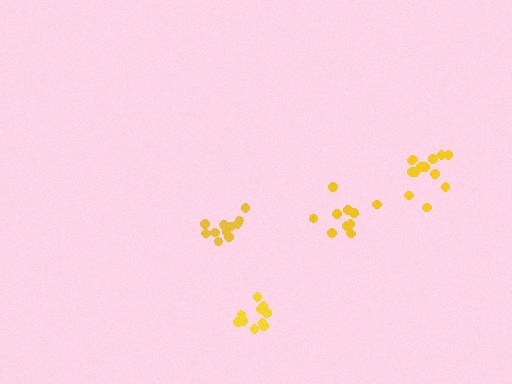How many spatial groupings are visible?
There are 4 spatial groupings.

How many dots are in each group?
Group 1: 13 dots, Group 2: 10 dots, Group 3: 13 dots, Group 4: 10 dots (46 total).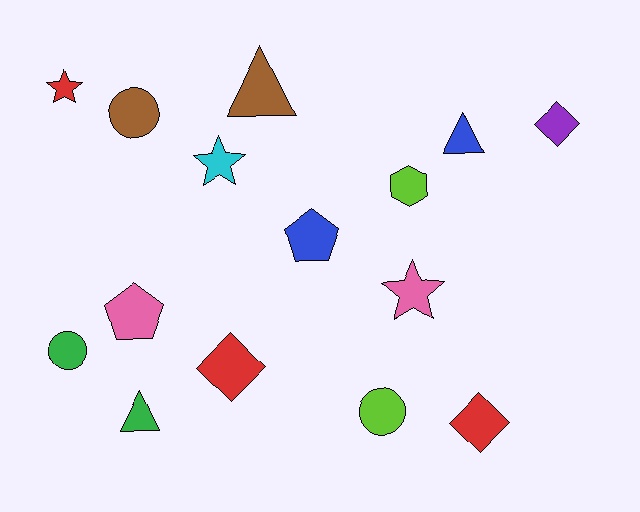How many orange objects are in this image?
There are no orange objects.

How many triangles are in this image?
There are 3 triangles.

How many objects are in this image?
There are 15 objects.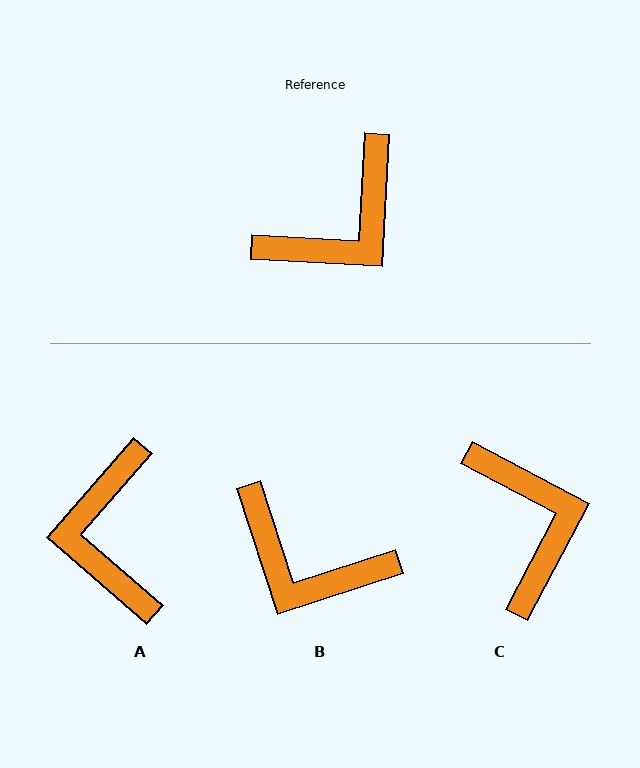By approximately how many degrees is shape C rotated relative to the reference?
Approximately 65 degrees counter-clockwise.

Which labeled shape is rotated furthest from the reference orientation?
A, about 128 degrees away.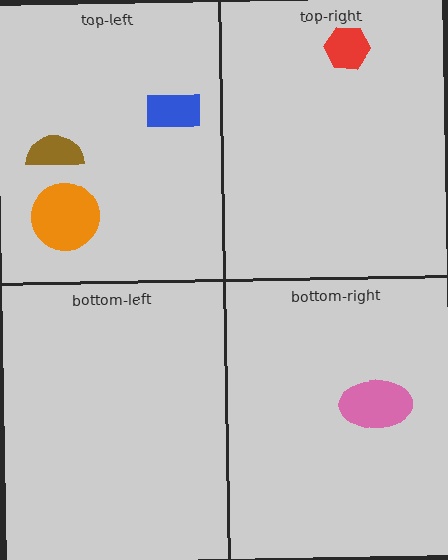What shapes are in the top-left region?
The brown semicircle, the blue rectangle, the orange circle.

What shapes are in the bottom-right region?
The pink ellipse.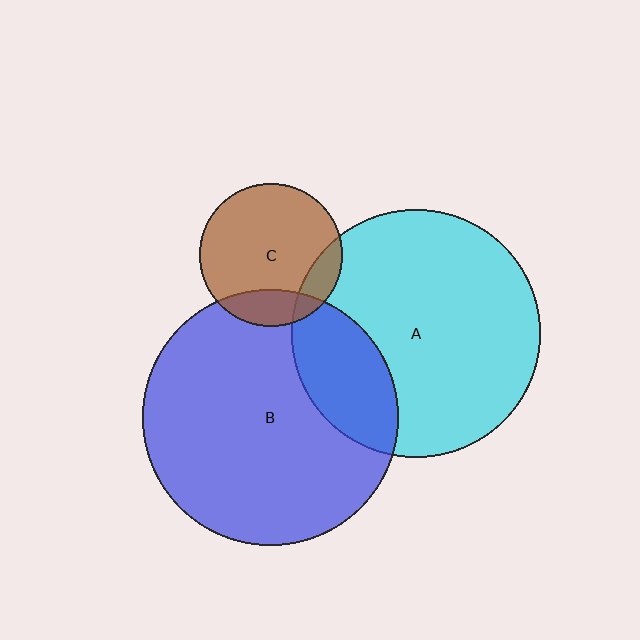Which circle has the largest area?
Circle B (blue).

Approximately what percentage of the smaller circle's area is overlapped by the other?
Approximately 25%.